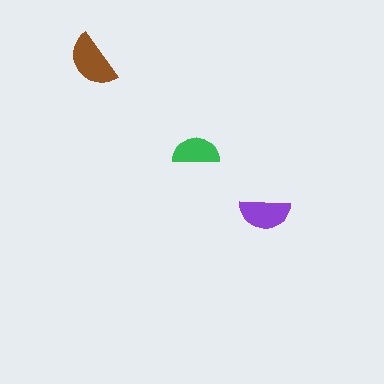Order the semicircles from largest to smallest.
the brown one, the purple one, the green one.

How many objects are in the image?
There are 3 objects in the image.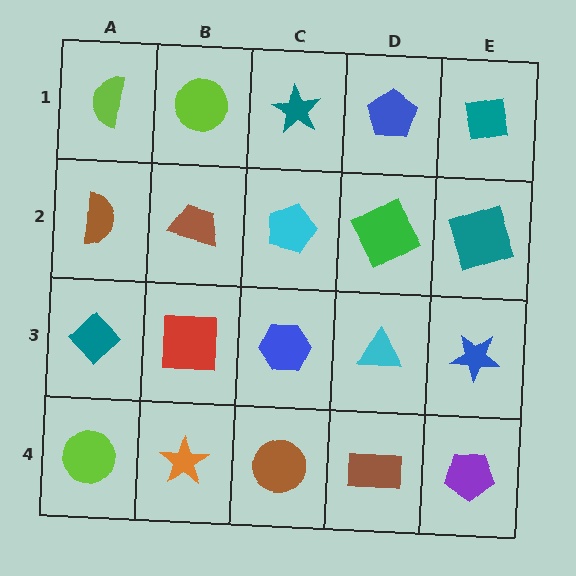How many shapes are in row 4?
5 shapes.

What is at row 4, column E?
A purple pentagon.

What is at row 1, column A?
A lime semicircle.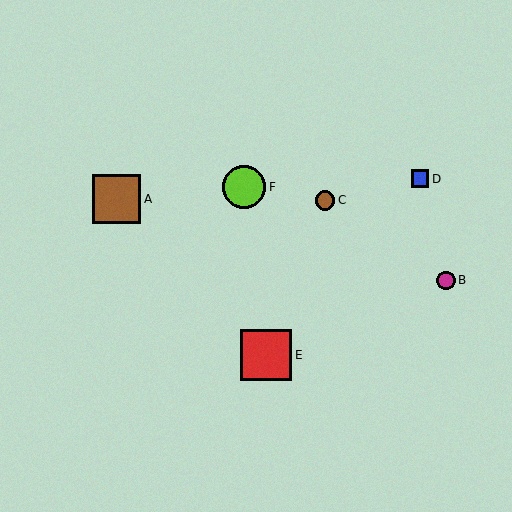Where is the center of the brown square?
The center of the brown square is at (116, 199).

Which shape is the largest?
The red square (labeled E) is the largest.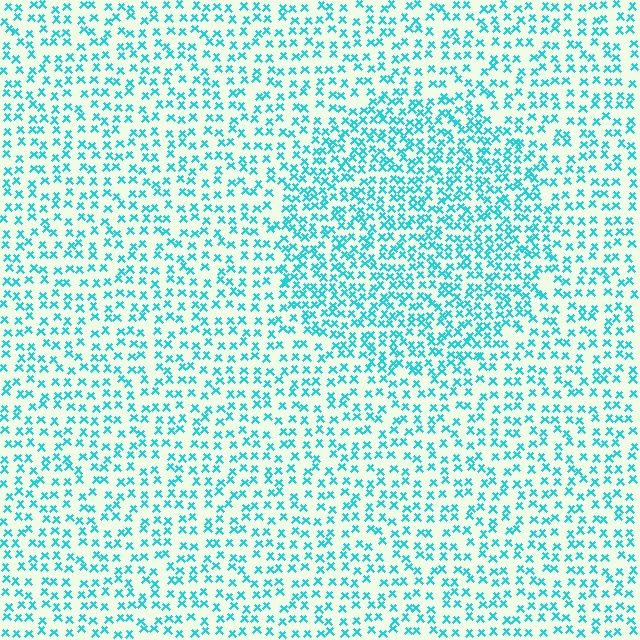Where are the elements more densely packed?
The elements are more densely packed inside the circle boundary.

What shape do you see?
I see a circle.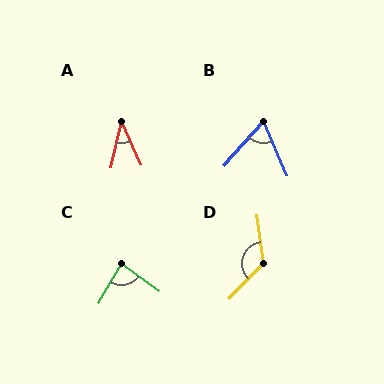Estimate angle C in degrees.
Approximately 84 degrees.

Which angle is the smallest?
A, at approximately 37 degrees.